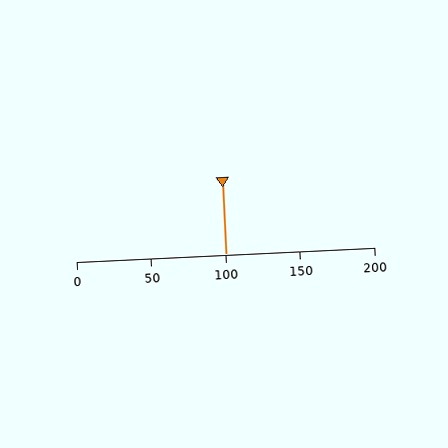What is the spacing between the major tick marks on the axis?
The major ticks are spaced 50 apart.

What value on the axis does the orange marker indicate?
The marker indicates approximately 100.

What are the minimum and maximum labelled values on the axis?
The axis runs from 0 to 200.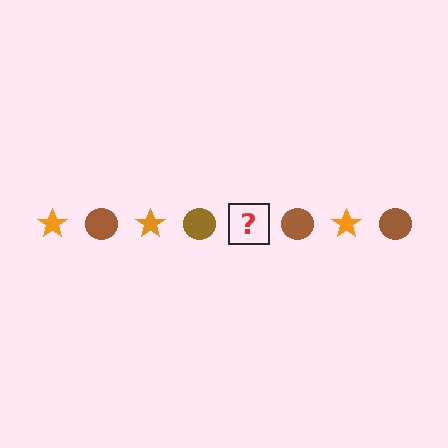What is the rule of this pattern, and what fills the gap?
The rule is that the pattern alternates between orange star and brown circle. The gap should be filled with an orange star.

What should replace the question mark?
The question mark should be replaced with an orange star.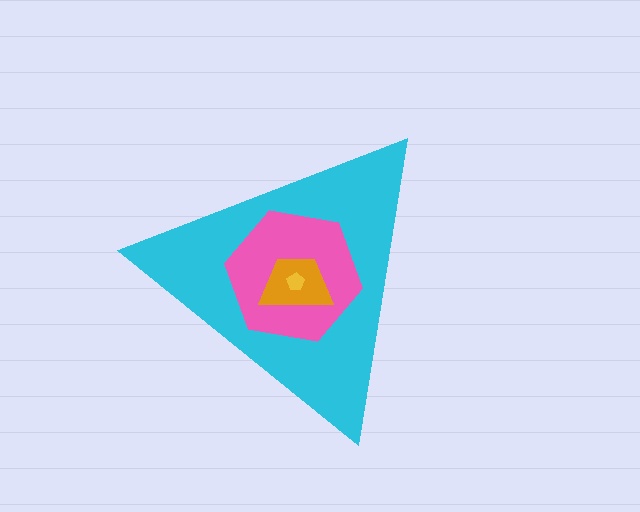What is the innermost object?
The yellow pentagon.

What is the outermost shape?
The cyan triangle.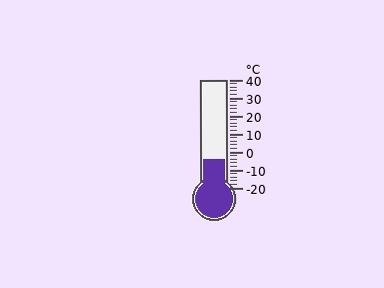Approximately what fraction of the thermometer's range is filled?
The thermometer is filled to approximately 25% of its range.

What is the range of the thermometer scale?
The thermometer scale ranges from -20°C to 40°C.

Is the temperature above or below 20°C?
The temperature is below 20°C.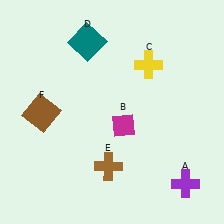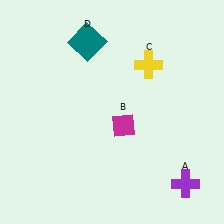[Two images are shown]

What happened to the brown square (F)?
The brown square (F) was removed in Image 2. It was in the bottom-left area of Image 1.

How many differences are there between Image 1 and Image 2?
There are 2 differences between the two images.